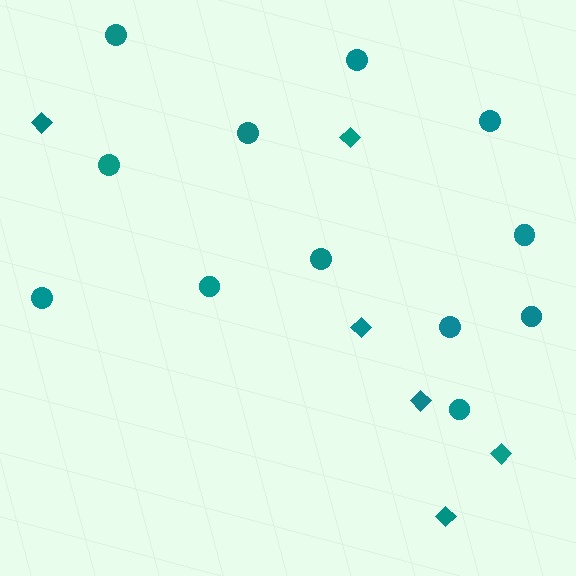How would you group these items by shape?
There are 2 groups: one group of diamonds (6) and one group of circles (12).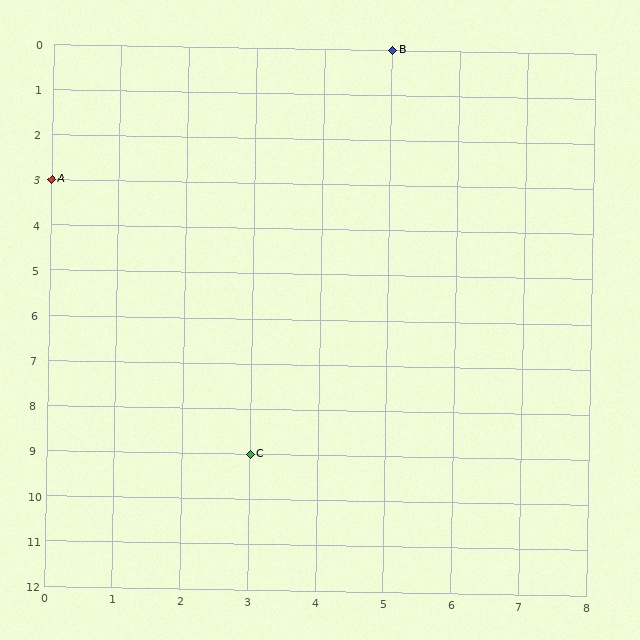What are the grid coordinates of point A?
Point A is at grid coordinates (0, 3).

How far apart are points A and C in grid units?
Points A and C are 3 columns and 6 rows apart (about 6.7 grid units diagonally).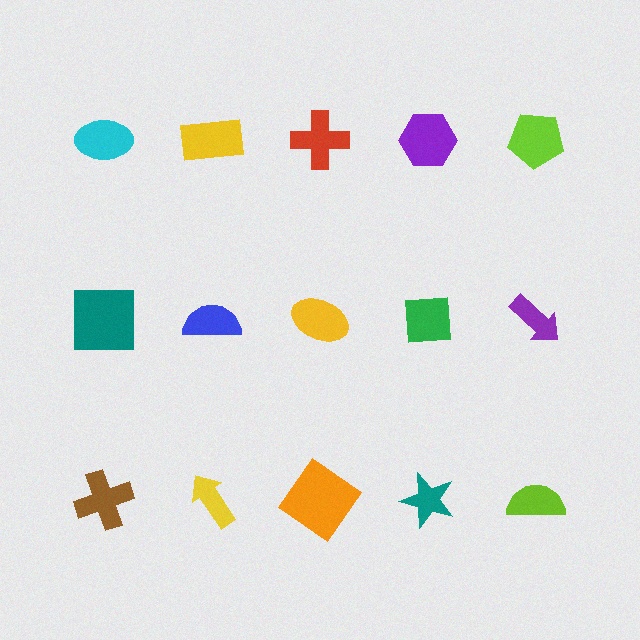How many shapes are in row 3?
5 shapes.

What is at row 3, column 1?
A brown cross.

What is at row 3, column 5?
A lime semicircle.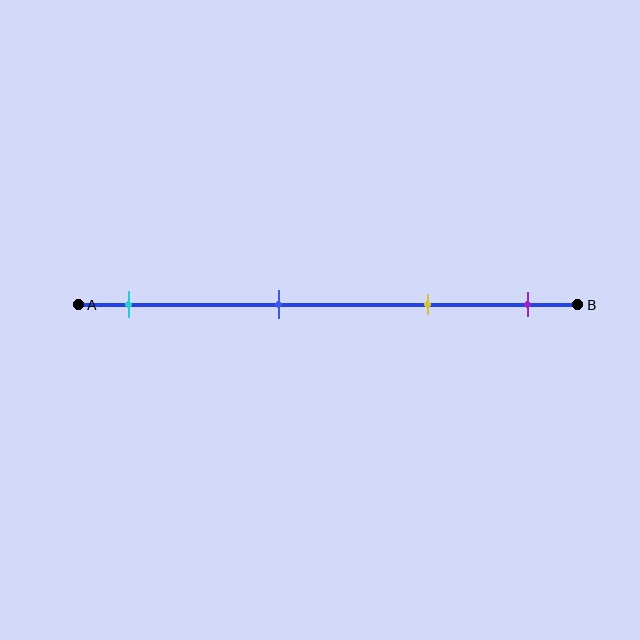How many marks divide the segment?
There are 4 marks dividing the segment.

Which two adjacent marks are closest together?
The yellow and purple marks are the closest adjacent pair.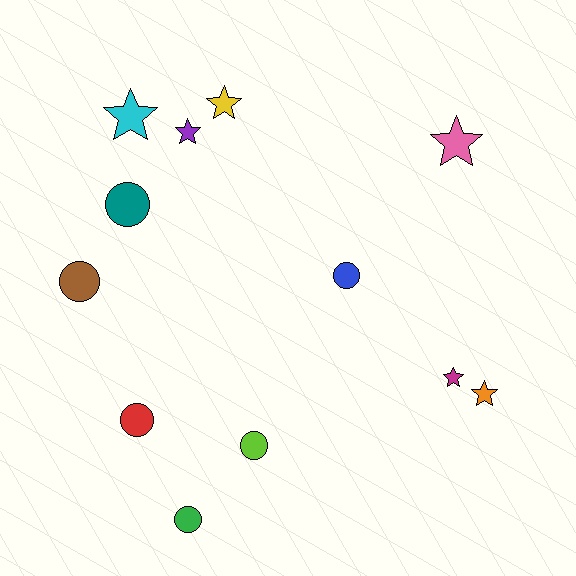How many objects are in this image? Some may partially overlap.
There are 12 objects.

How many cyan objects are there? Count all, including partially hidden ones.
There is 1 cyan object.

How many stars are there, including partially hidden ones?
There are 6 stars.